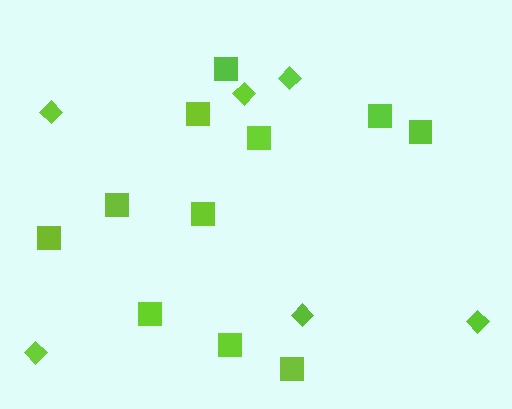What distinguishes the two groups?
There are 2 groups: one group of squares (11) and one group of diamonds (6).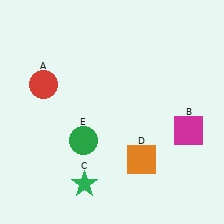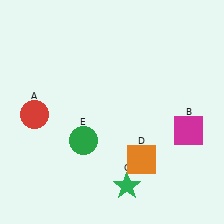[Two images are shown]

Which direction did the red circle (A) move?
The red circle (A) moved down.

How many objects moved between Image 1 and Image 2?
2 objects moved between the two images.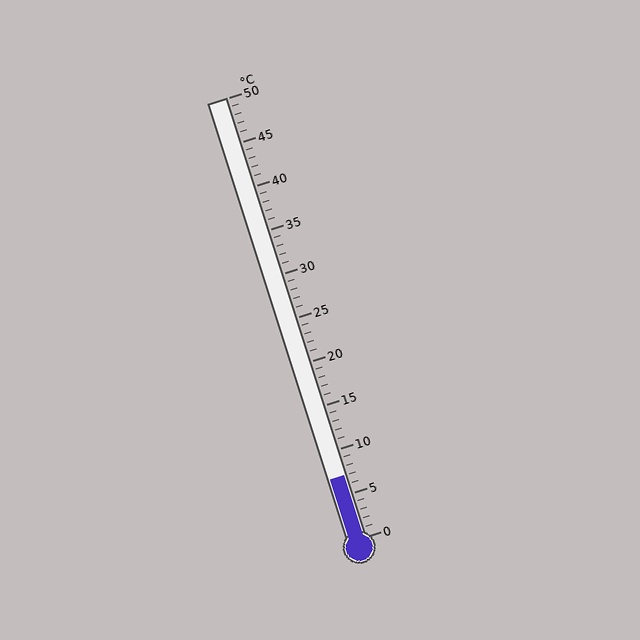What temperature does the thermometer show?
The thermometer shows approximately 7°C.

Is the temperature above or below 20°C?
The temperature is below 20°C.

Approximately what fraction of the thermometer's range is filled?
The thermometer is filled to approximately 15% of its range.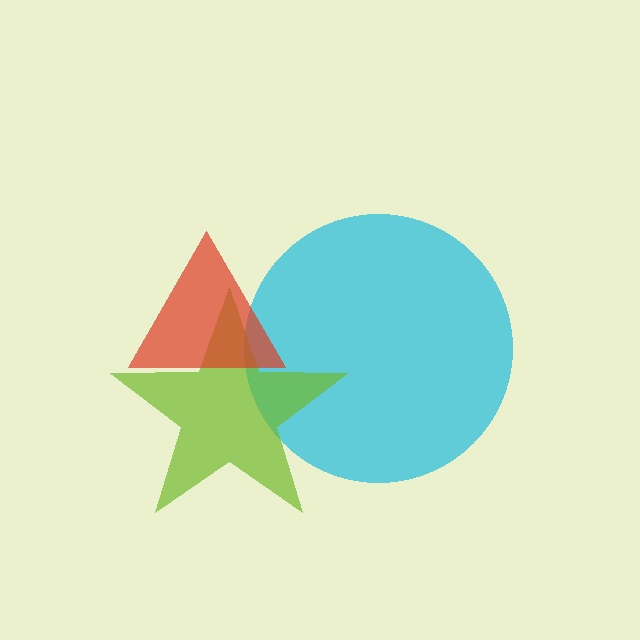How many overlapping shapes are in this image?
There are 3 overlapping shapes in the image.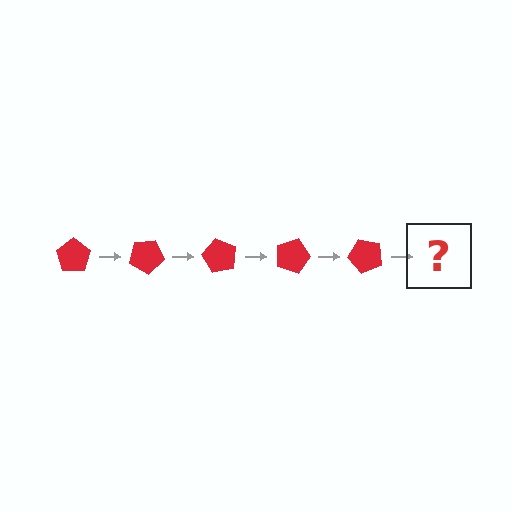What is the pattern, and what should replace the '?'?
The pattern is that the pentagon rotates 30 degrees each step. The '?' should be a red pentagon rotated 150 degrees.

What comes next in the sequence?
The next element should be a red pentagon rotated 150 degrees.